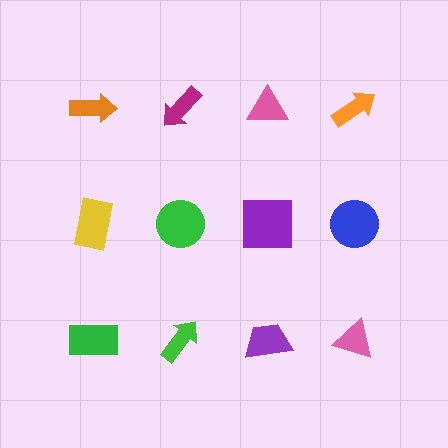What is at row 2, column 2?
A green circle.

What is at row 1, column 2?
A magenta arrow.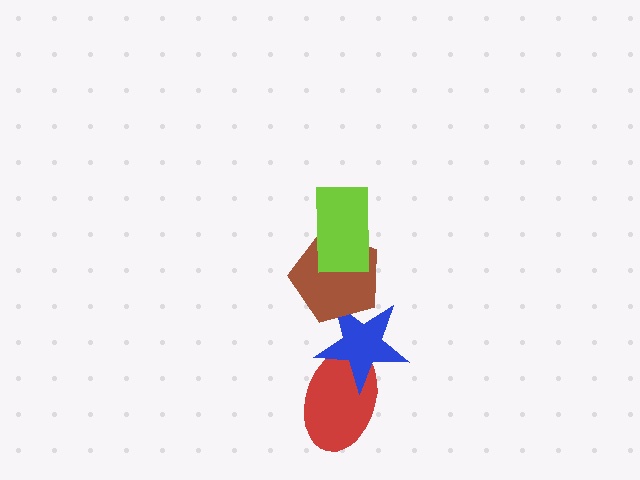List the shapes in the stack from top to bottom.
From top to bottom: the lime rectangle, the brown pentagon, the blue star, the red ellipse.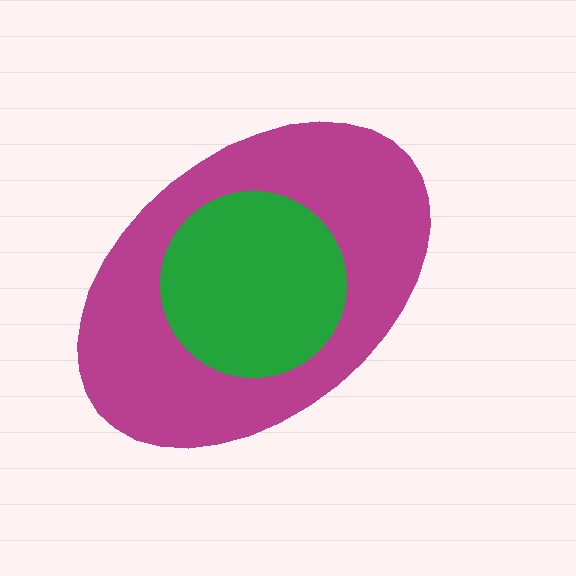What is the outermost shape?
The magenta ellipse.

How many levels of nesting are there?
2.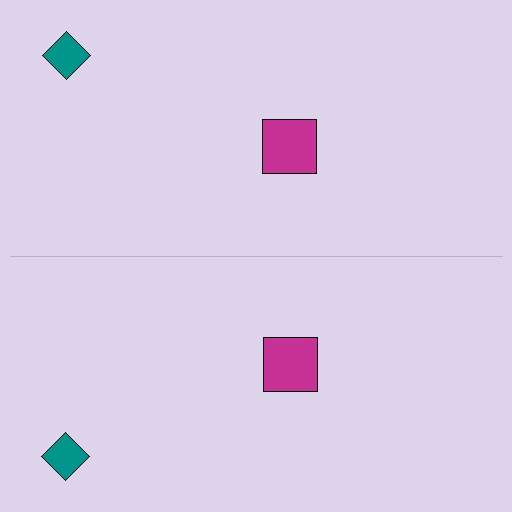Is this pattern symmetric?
Yes, this pattern has bilateral (reflection) symmetry.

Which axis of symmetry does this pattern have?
The pattern has a horizontal axis of symmetry running through the center of the image.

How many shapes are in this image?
There are 4 shapes in this image.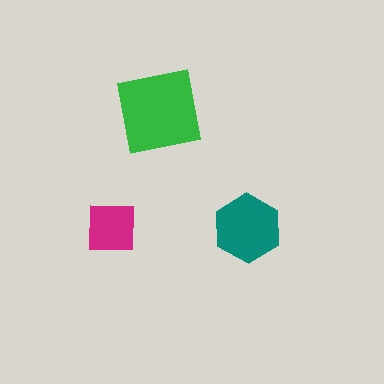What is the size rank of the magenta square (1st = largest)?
3rd.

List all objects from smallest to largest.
The magenta square, the teal hexagon, the green square.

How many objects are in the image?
There are 3 objects in the image.